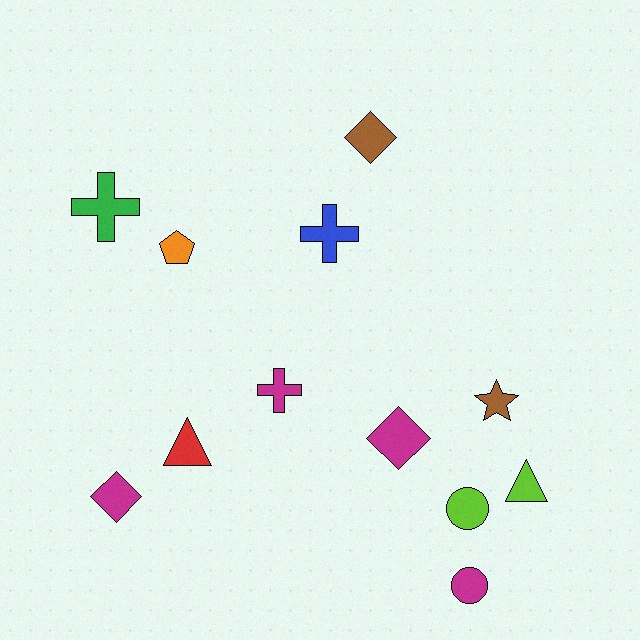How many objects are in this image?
There are 12 objects.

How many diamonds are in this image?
There are 3 diamonds.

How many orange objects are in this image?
There is 1 orange object.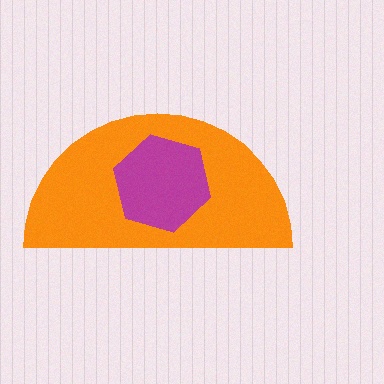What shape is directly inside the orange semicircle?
The magenta hexagon.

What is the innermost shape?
The magenta hexagon.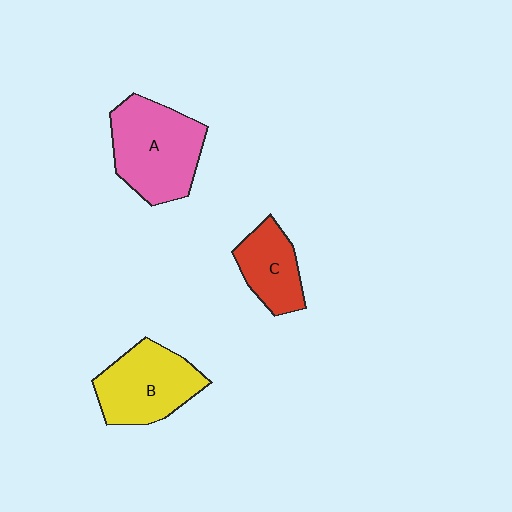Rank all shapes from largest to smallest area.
From largest to smallest: A (pink), B (yellow), C (red).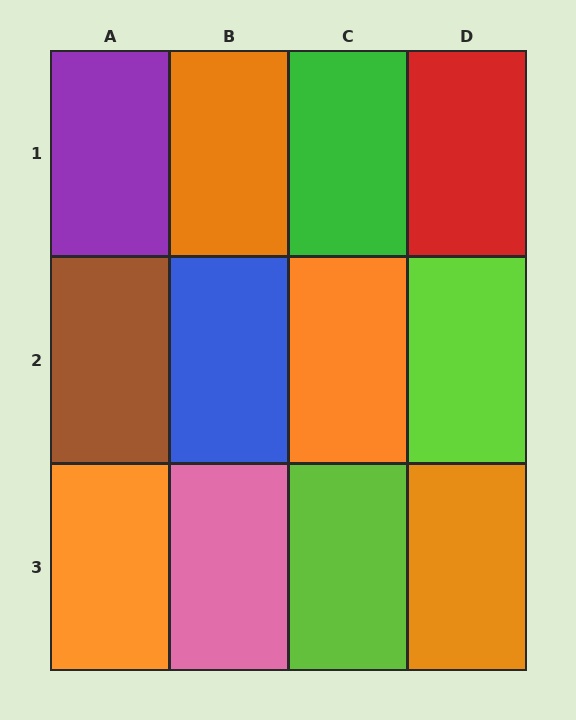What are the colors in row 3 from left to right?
Orange, pink, lime, orange.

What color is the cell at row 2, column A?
Brown.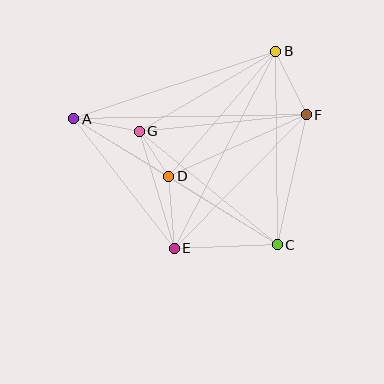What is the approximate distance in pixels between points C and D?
The distance between C and D is approximately 128 pixels.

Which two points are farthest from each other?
Points A and C are farthest from each other.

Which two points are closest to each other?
Points D and G are closest to each other.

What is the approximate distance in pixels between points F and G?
The distance between F and G is approximately 167 pixels.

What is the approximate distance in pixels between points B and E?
The distance between B and E is approximately 222 pixels.